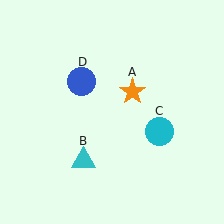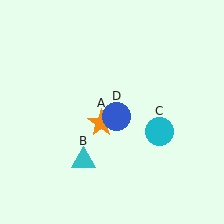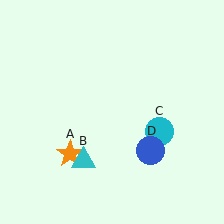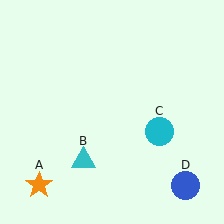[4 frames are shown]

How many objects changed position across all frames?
2 objects changed position: orange star (object A), blue circle (object D).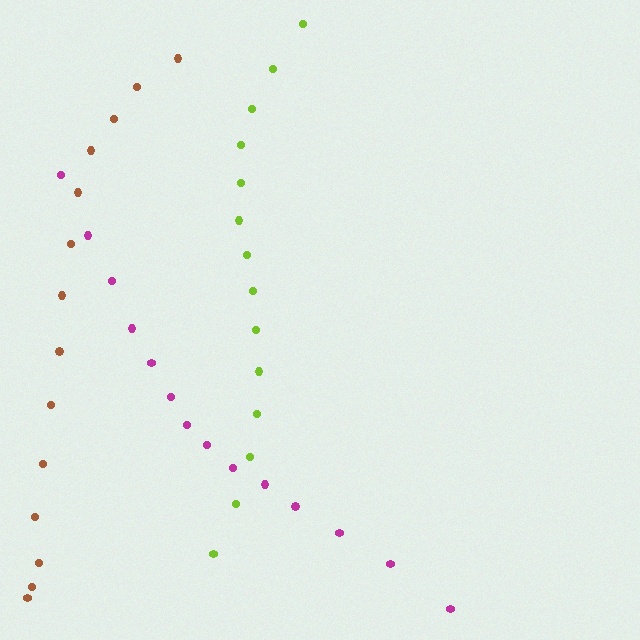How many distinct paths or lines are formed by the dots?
There are 3 distinct paths.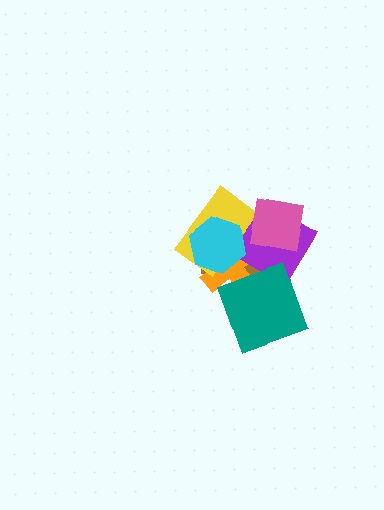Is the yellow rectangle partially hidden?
Yes, it is partially covered by another shape.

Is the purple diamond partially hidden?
Yes, it is partially covered by another shape.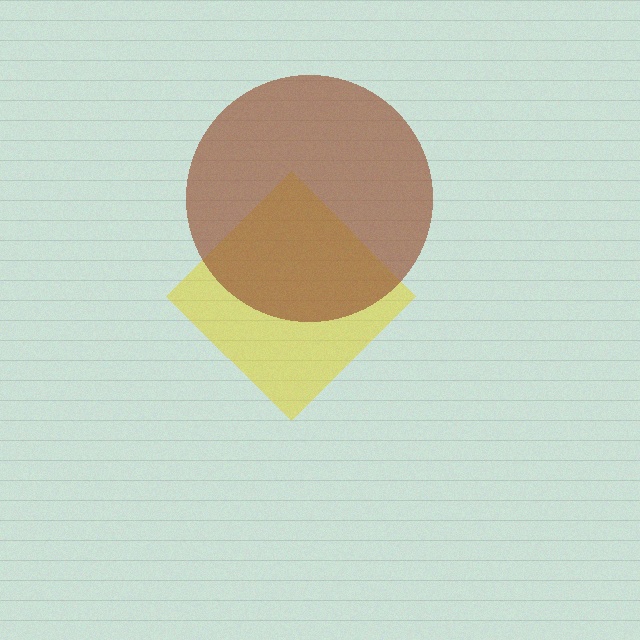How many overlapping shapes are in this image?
There are 2 overlapping shapes in the image.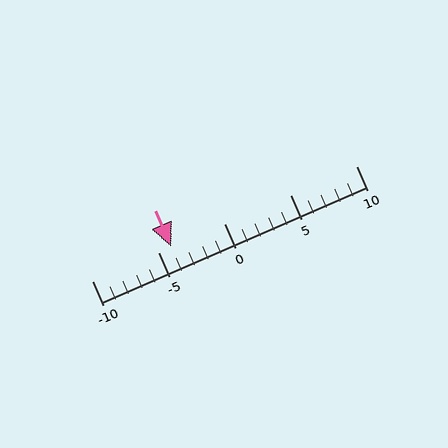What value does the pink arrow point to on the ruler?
The pink arrow points to approximately -4.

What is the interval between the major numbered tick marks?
The major tick marks are spaced 5 units apart.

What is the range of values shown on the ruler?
The ruler shows values from -10 to 10.